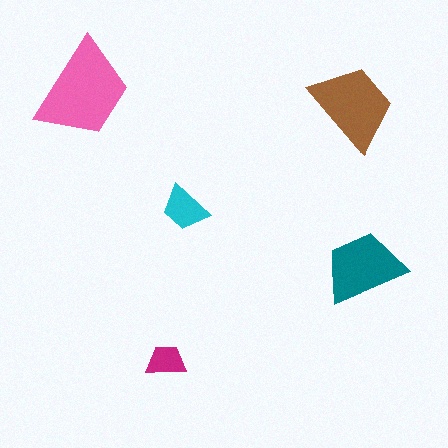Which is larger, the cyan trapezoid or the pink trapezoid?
The pink one.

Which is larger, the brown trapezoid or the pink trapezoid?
The pink one.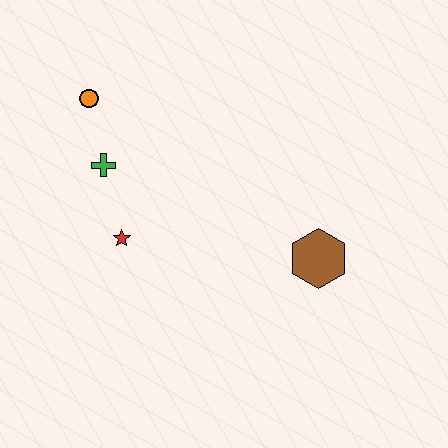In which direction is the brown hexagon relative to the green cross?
The brown hexagon is to the right of the green cross.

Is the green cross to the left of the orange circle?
No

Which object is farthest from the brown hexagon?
The orange circle is farthest from the brown hexagon.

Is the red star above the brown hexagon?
Yes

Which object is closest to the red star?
The green cross is closest to the red star.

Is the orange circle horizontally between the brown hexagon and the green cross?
No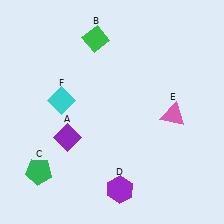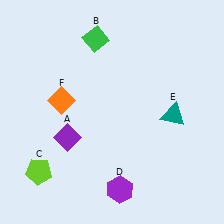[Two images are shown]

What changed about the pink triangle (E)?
In Image 1, E is pink. In Image 2, it changed to teal.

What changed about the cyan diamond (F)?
In Image 1, F is cyan. In Image 2, it changed to orange.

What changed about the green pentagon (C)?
In Image 1, C is green. In Image 2, it changed to lime.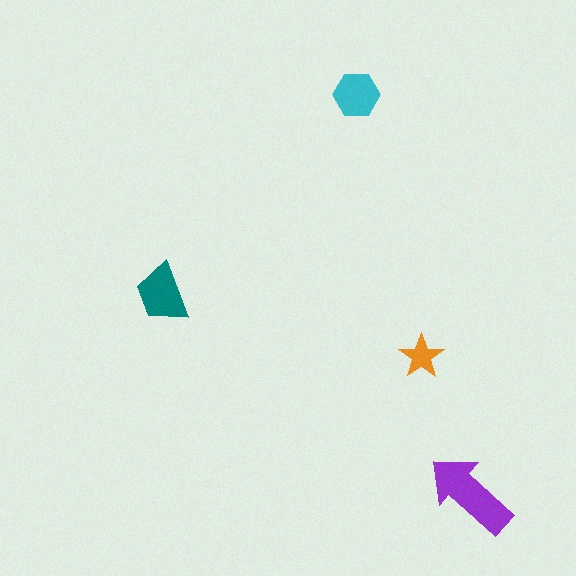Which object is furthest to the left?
The teal trapezoid is leftmost.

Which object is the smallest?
The orange star.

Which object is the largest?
The purple arrow.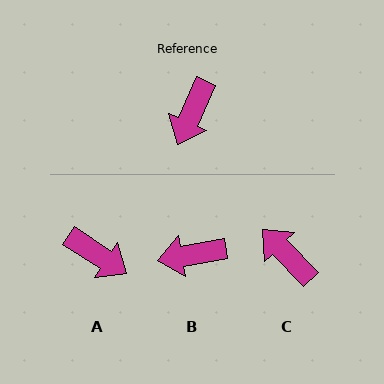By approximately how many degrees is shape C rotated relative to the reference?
Approximately 112 degrees clockwise.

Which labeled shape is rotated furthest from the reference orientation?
C, about 112 degrees away.